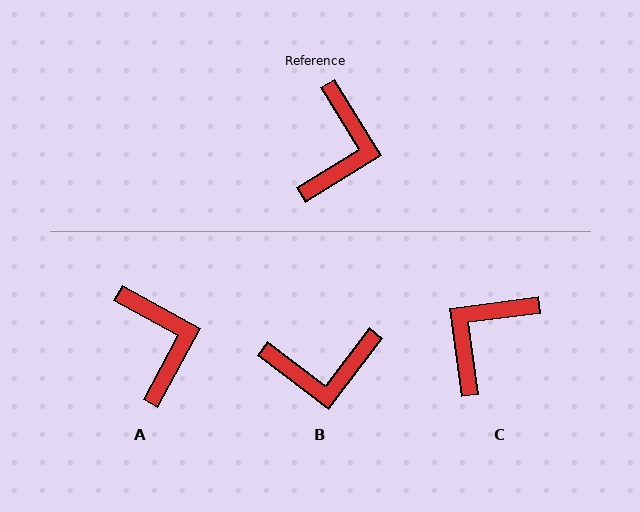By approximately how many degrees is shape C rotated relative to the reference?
Approximately 156 degrees counter-clockwise.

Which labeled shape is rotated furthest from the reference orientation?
C, about 156 degrees away.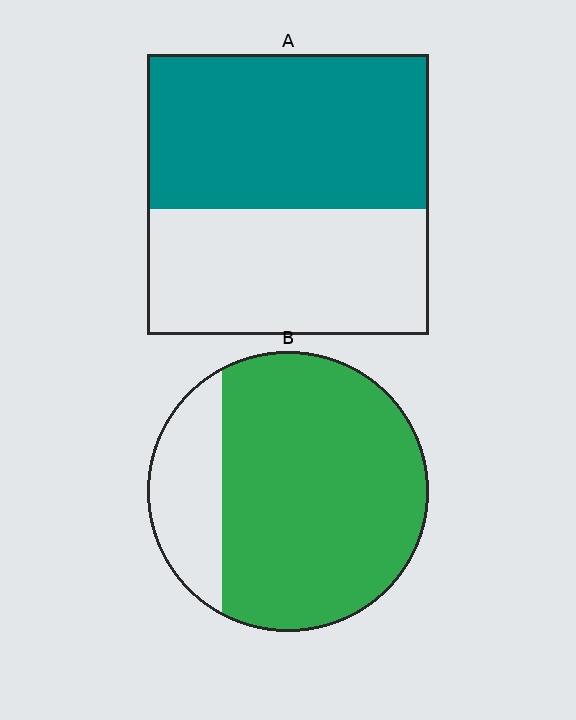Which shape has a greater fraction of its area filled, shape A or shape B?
Shape B.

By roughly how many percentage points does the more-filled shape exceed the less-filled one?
By roughly 25 percentage points (B over A).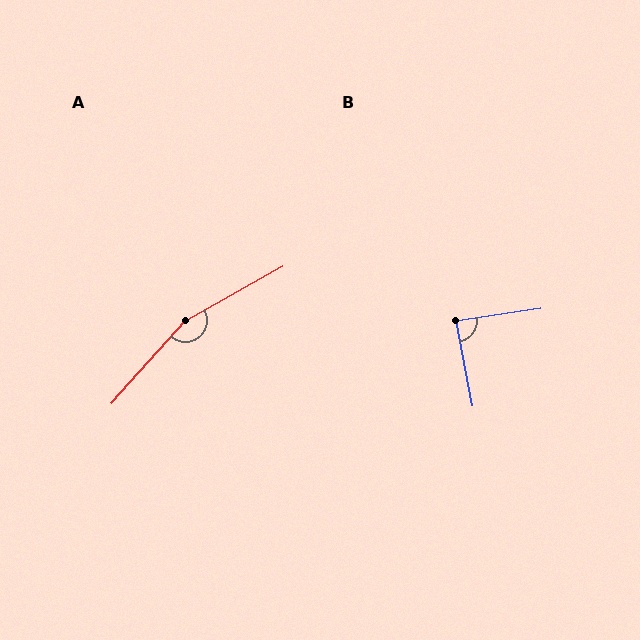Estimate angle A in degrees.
Approximately 161 degrees.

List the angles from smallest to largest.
B (88°), A (161°).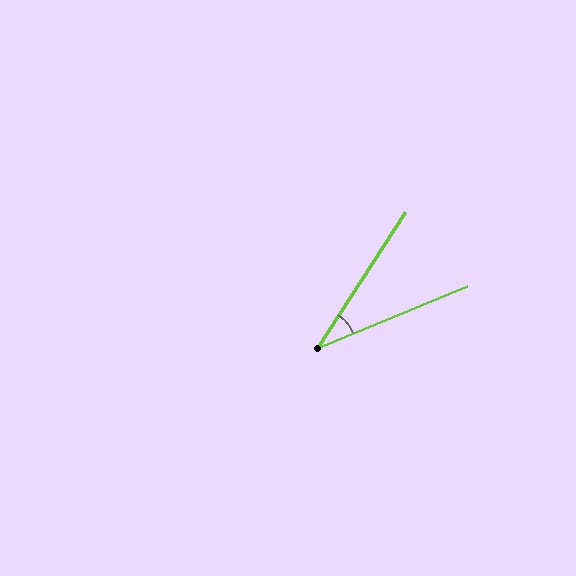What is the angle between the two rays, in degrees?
Approximately 35 degrees.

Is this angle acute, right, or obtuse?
It is acute.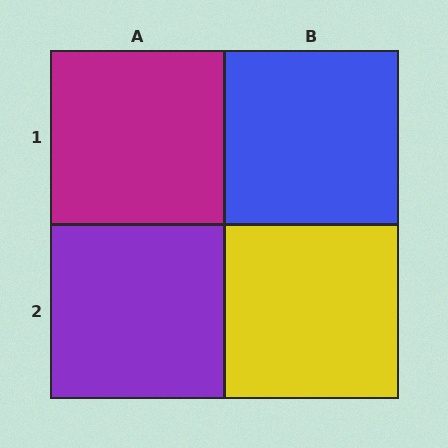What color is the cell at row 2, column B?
Yellow.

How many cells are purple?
1 cell is purple.